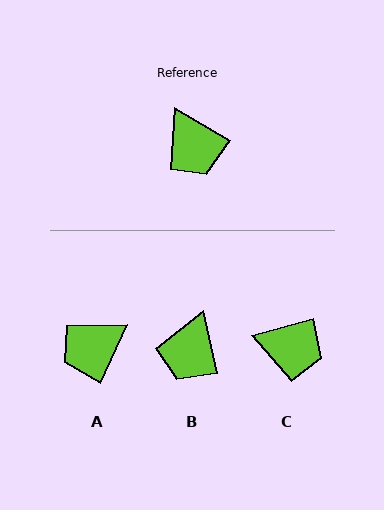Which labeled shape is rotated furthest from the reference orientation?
A, about 85 degrees away.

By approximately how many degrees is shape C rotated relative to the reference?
Approximately 45 degrees counter-clockwise.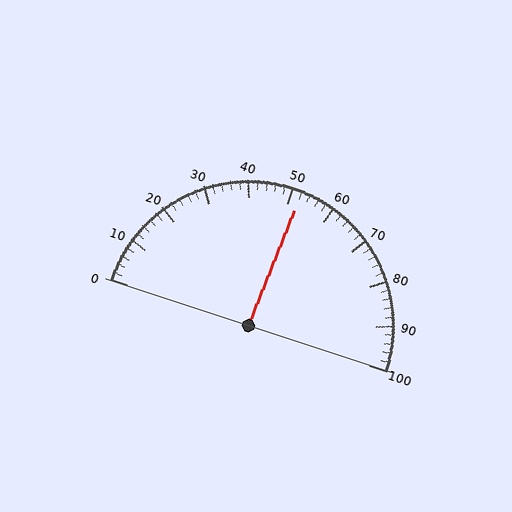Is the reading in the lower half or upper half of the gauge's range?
The reading is in the upper half of the range (0 to 100).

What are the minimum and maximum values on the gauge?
The gauge ranges from 0 to 100.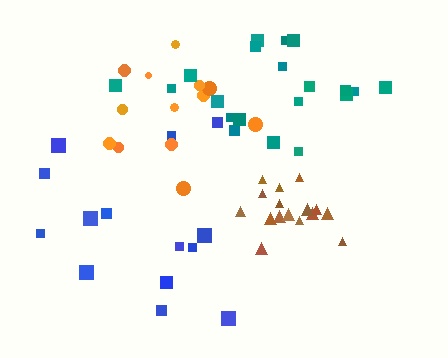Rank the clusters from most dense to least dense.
brown, teal, orange, blue.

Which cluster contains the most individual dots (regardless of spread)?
Teal (20).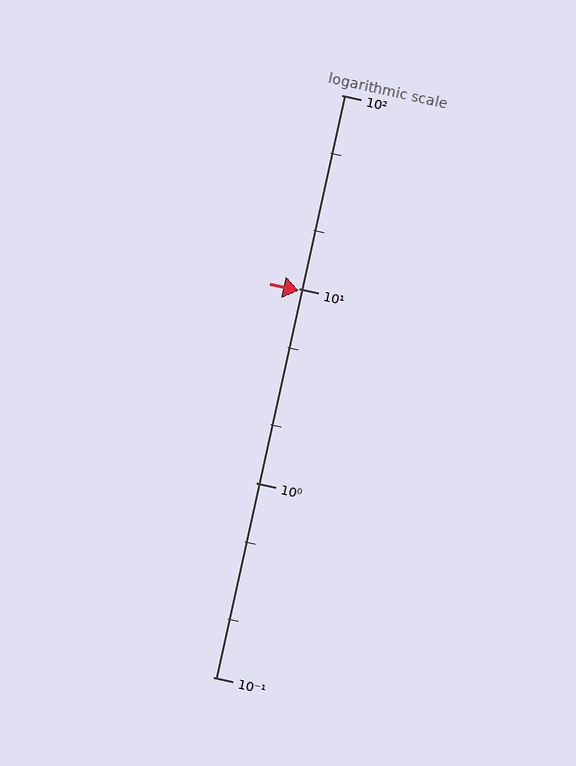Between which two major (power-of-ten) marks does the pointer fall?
The pointer is between 1 and 10.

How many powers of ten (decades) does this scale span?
The scale spans 3 decades, from 0.1 to 100.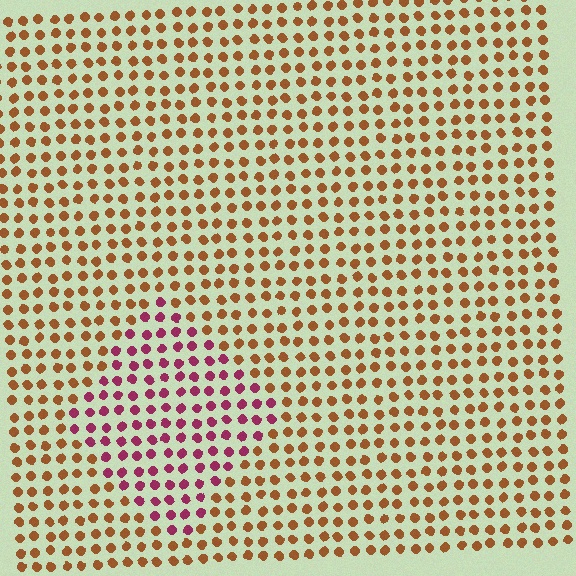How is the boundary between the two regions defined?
The boundary is defined purely by a slight shift in hue (about 52 degrees). Spacing, size, and orientation are identical on both sides.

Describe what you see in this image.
The image is filled with small brown elements in a uniform arrangement. A diamond-shaped region is visible where the elements are tinted to a slightly different hue, forming a subtle color boundary.